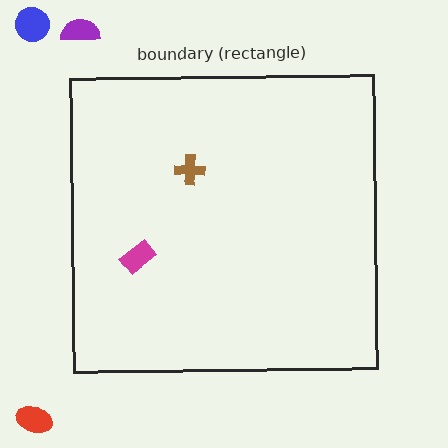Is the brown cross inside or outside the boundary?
Inside.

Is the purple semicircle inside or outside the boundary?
Outside.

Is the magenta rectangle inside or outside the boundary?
Inside.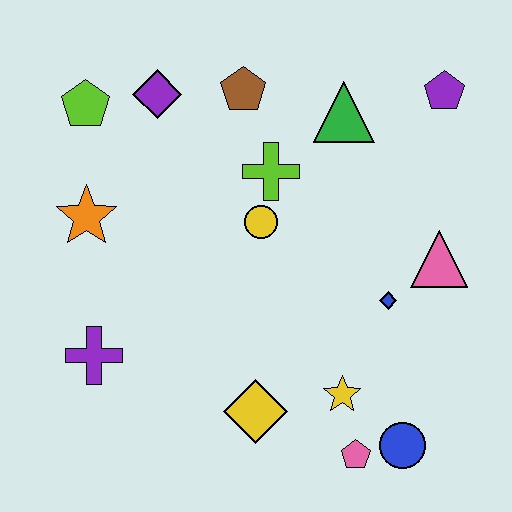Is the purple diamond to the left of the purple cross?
No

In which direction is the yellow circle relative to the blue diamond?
The yellow circle is to the left of the blue diamond.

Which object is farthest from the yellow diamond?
The purple pentagon is farthest from the yellow diamond.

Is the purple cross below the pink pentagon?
No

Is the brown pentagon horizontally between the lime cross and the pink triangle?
No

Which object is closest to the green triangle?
The lime cross is closest to the green triangle.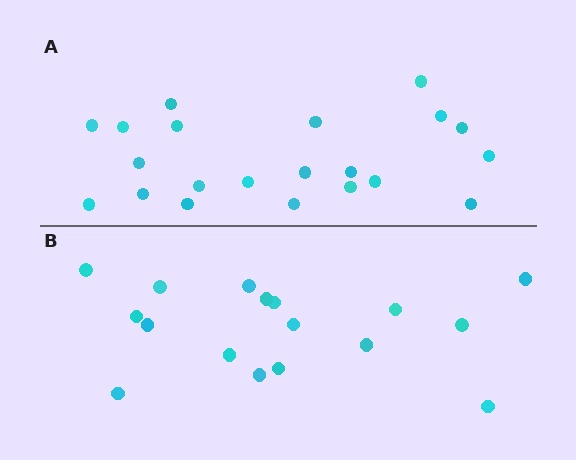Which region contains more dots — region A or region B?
Region A (the top region) has more dots.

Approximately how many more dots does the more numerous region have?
Region A has about 4 more dots than region B.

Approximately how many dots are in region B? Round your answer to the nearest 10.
About 20 dots. (The exact count is 17, which rounds to 20.)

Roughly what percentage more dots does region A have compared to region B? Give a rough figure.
About 25% more.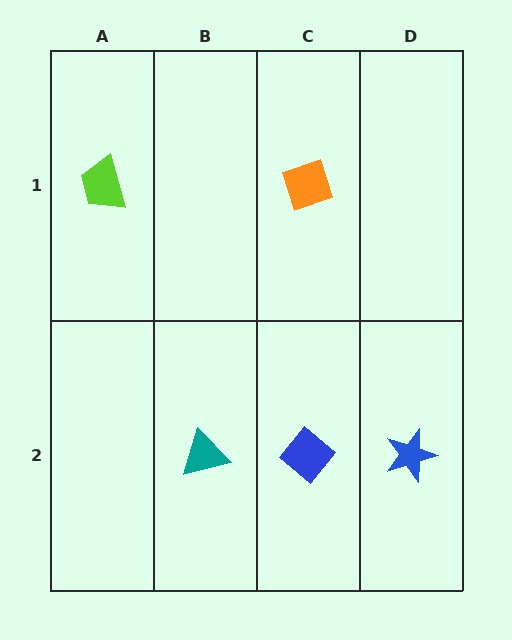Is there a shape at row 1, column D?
No, that cell is empty.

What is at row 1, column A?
A lime trapezoid.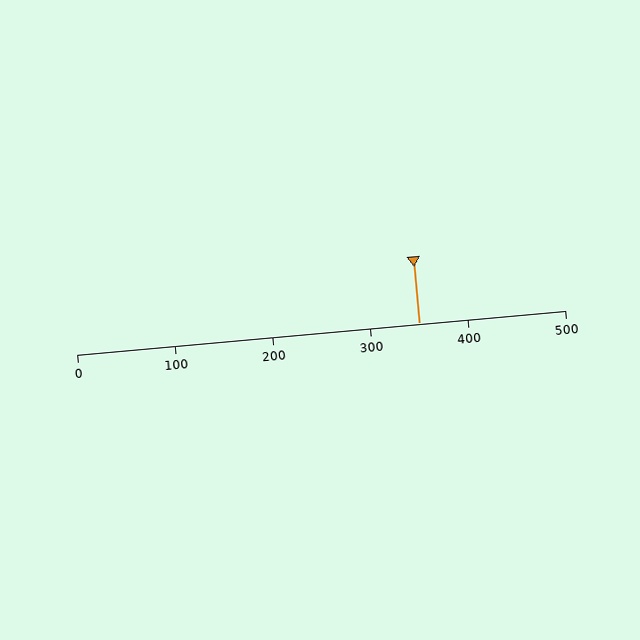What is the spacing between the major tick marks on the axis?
The major ticks are spaced 100 apart.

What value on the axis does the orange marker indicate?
The marker indicates approximately 350.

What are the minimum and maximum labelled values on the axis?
The axis runs from 0 to 500.